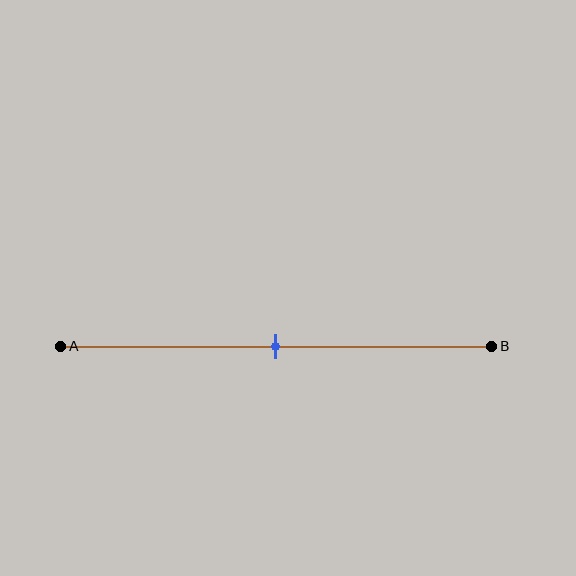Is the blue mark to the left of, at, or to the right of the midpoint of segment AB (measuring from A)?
The blue mark is approximately at the midpoint of segment AB.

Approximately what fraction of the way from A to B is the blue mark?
The blue mark is approximately 50% of the way from A to B.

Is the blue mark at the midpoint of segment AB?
Yes, the mark is approximately at the midpoint.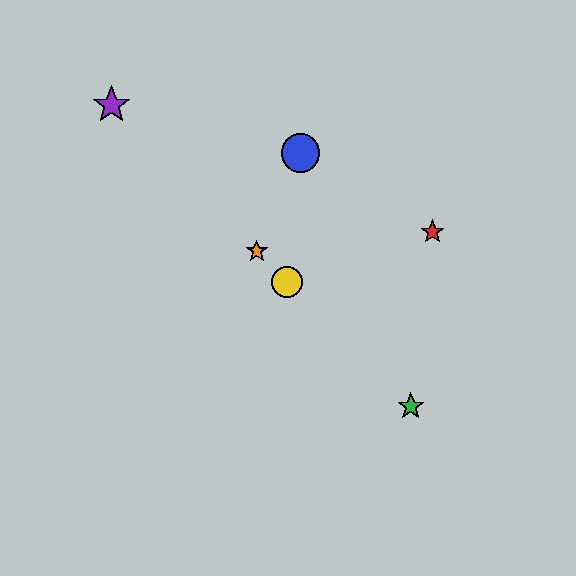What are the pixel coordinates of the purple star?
The purple star is at (111, 105).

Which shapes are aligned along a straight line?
The green star, the yellow circle, the purple star, the orange star are aligned along a straight line.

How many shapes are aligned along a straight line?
4 shapes (the green star, the yellow circle, the purple star, the orange star) are aligned along a straight line.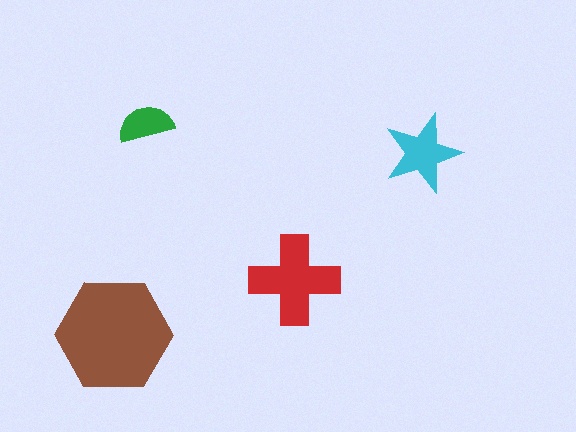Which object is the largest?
The brown hexagon.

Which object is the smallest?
The green semicircle.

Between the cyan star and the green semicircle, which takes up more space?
The cyan star.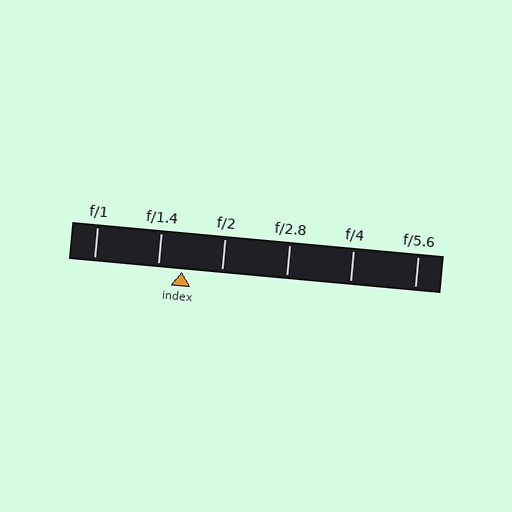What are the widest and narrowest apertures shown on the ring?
The widest aperture shown is f/1 and the narrowest is f/5.6.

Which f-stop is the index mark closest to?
The index mark is closest to f/1.4.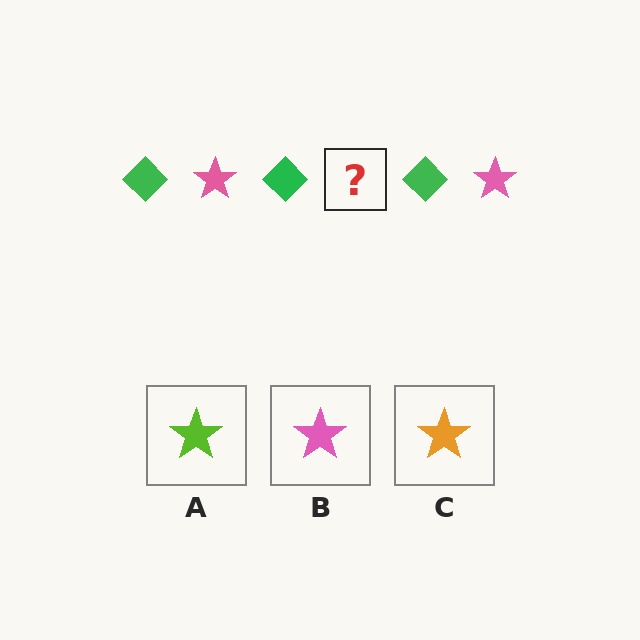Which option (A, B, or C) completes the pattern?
B.